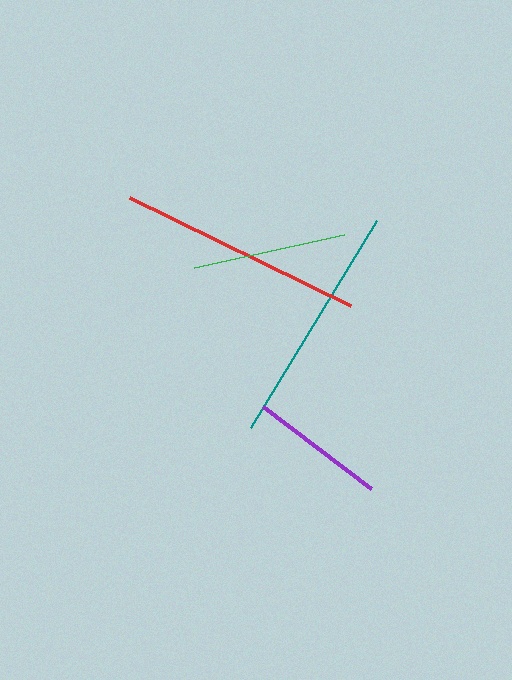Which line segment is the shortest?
The purple line is the shortest at approximately 136 pixels.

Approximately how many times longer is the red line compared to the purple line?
The red line is approximately 1.8 times the length of the purple line.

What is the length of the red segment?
The red segment is approximately 245 pixels long.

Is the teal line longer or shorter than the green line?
The teal line is longer than the green line.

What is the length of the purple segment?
The purple segment is approximately 136 pixels long.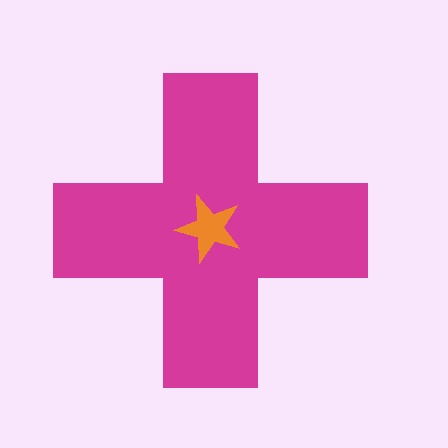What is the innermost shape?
The orange star.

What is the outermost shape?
The magenta cross.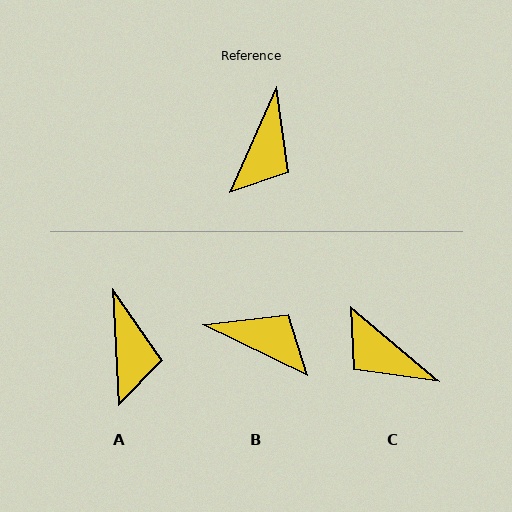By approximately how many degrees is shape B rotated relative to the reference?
Approximately 88 degrees counter-clockwise.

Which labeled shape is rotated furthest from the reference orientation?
C, about 106 degrees away.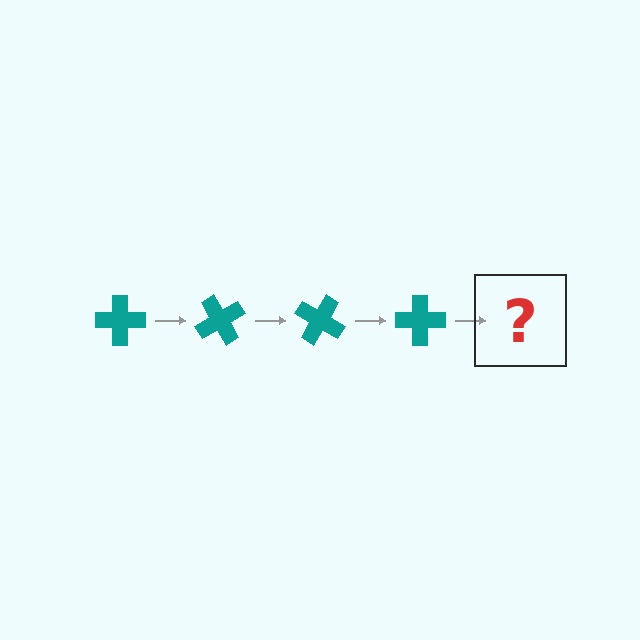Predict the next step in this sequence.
The next step is a teal cross rotated 240 degrees.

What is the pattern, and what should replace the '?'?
The pattern is that the cross rotates 60 degrees each step. The '?' should be a teal cross rotated 240 degrees.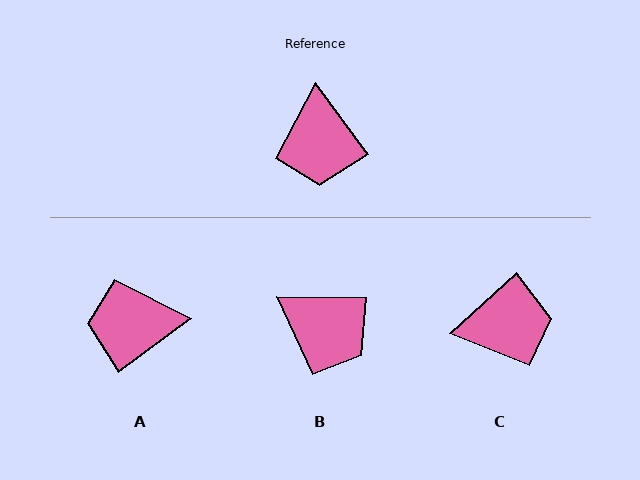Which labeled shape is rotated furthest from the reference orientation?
C, about 96 degrees away.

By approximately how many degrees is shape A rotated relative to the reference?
Approximately 90 degrees clockwise.